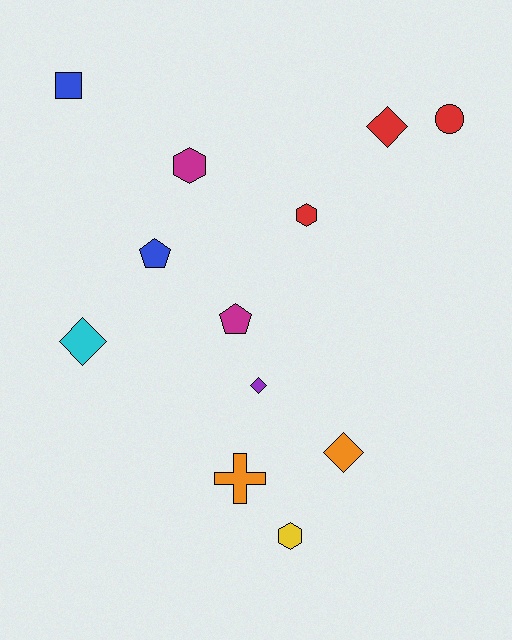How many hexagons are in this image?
There are 3 hexagons.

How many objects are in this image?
There are 12 objects.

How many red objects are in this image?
There are 3 red objects.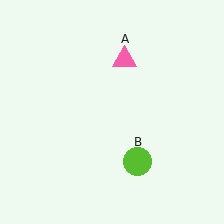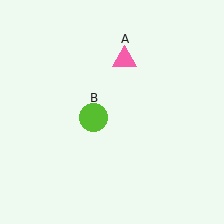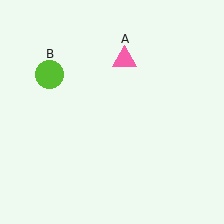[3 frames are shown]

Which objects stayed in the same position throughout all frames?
Pink triangle (object A) remained stationary.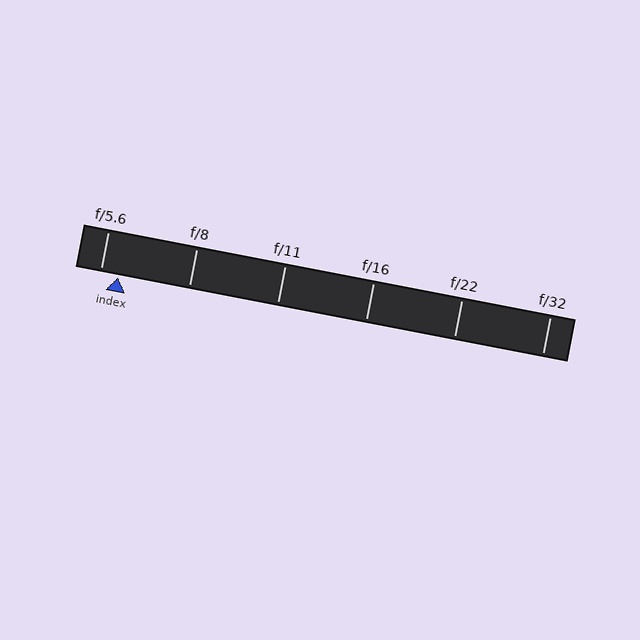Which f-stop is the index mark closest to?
The index mark is closest to f/5.6.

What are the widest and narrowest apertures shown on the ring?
The widest aperture shown is f/5.6 and the narrowest is f/32.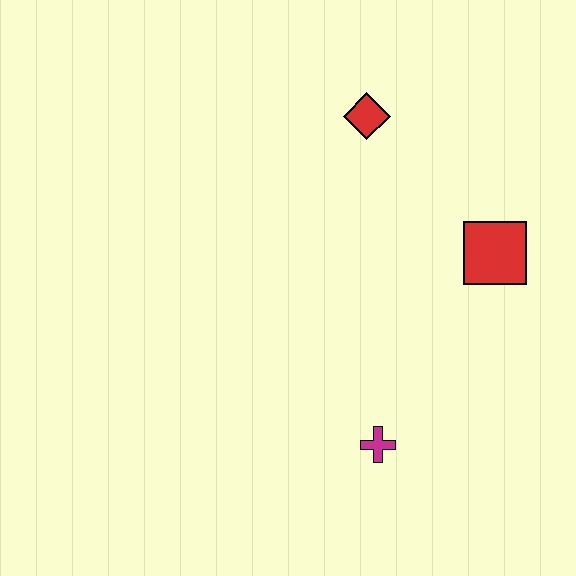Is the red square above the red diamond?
No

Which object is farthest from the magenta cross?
The red diamond is farthest from the magenta cross.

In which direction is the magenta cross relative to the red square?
The magenta cross is below the red square.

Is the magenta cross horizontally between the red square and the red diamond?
Yes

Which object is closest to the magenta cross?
The red square is closest to the magenta cross.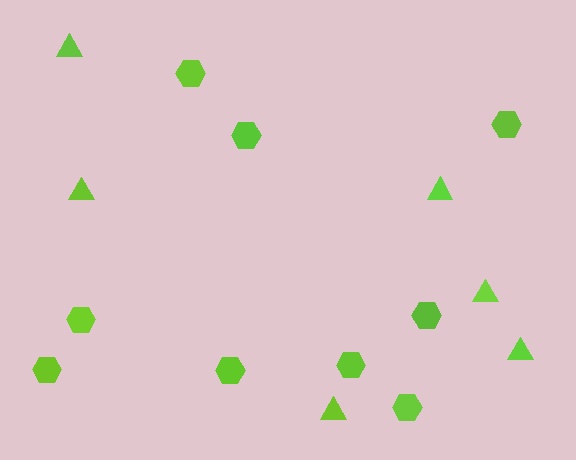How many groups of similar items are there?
There are 2 groups: one group of triangles (6) and one group of hexagons (9).